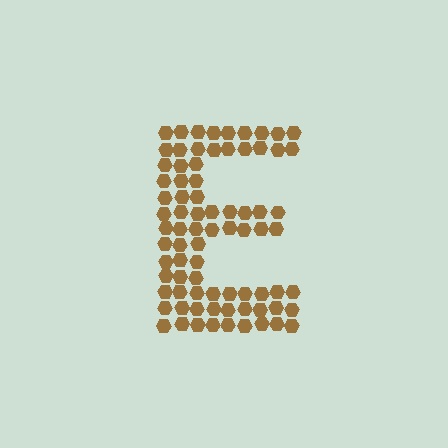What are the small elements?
The small elements are hexagons.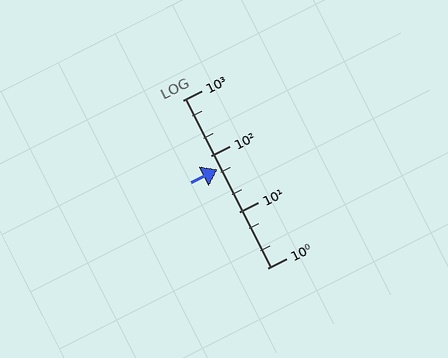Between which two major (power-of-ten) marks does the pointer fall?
The pointer is between 10 and 100.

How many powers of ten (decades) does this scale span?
The scale spans 3 decades, from 1 to 1000.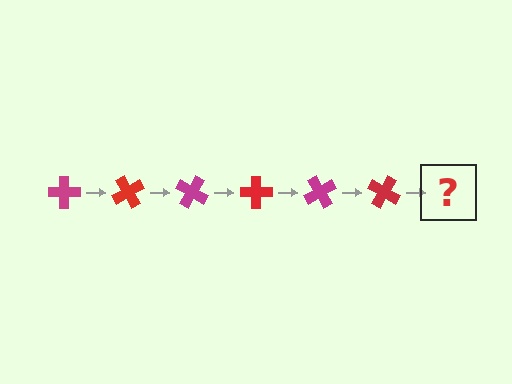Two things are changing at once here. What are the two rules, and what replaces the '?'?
The two rules are that it rotates 60 degrees each step and the color cycles through magenta and red. The '?' should be a magenta cross, rotated 360 degrees from the start.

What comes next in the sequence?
The next element should be a magenta cross, rotated 360 degrees from the start.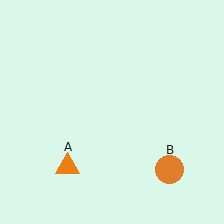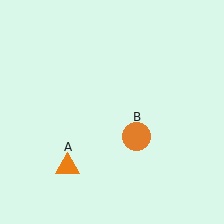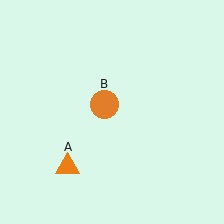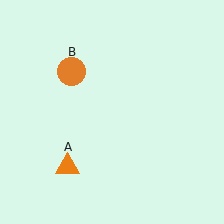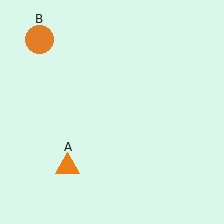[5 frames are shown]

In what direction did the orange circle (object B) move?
The orange circle (object B) moved up and to the left.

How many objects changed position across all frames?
1 object changed position: orange circle (object B).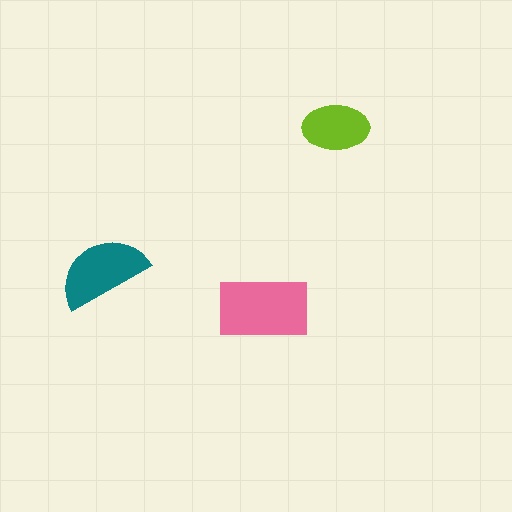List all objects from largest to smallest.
The pink rectangle, the teal semicircle, the lime ellipse.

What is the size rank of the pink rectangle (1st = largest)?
1st.